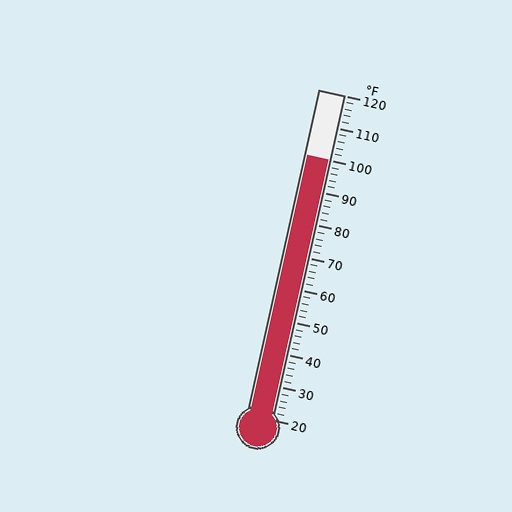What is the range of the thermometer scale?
The thermometer scale ranges from 20°F to 120°F.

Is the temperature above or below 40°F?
The temperature is above 40°F.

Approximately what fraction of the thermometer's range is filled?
The thermometer is filled to approximately 80% of its range.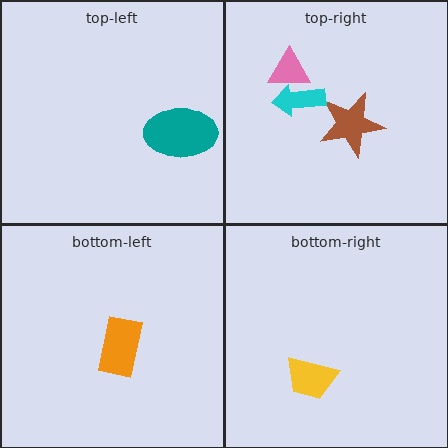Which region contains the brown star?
The top-right region.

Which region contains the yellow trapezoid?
The bottom-right region.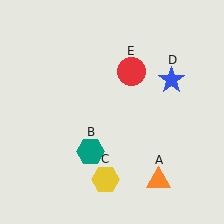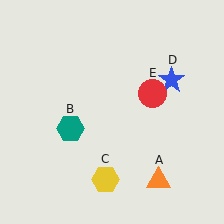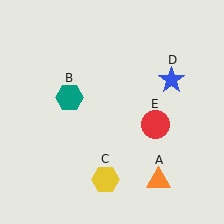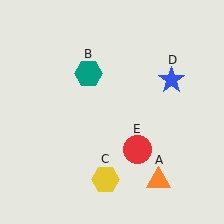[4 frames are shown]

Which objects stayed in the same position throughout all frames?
Orange triangle (object A) and yellow hexagon (object C) and blue star (object D) remained stationary.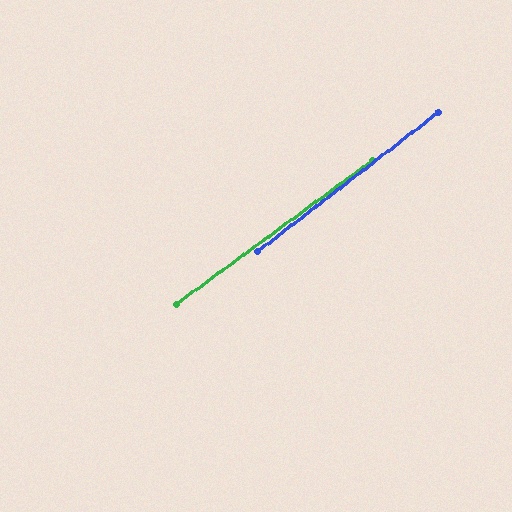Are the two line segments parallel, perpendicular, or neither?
Parallel — their directions differ by only 1.4°.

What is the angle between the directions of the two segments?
Approximately 1 degree.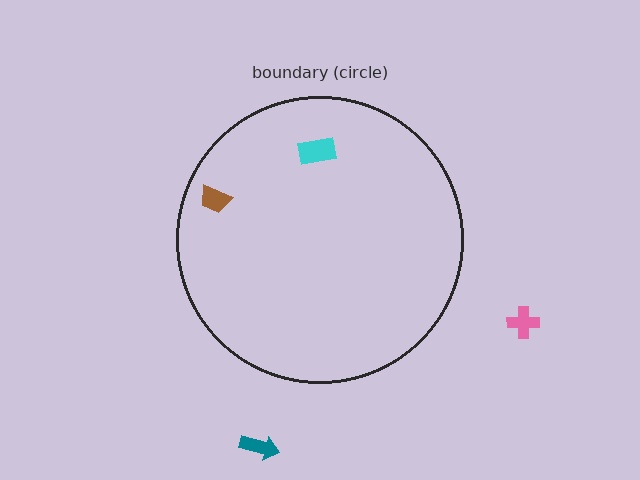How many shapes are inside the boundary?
2 inside, 2 outside.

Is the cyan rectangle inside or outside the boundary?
Inside.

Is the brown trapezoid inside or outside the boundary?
Inside.